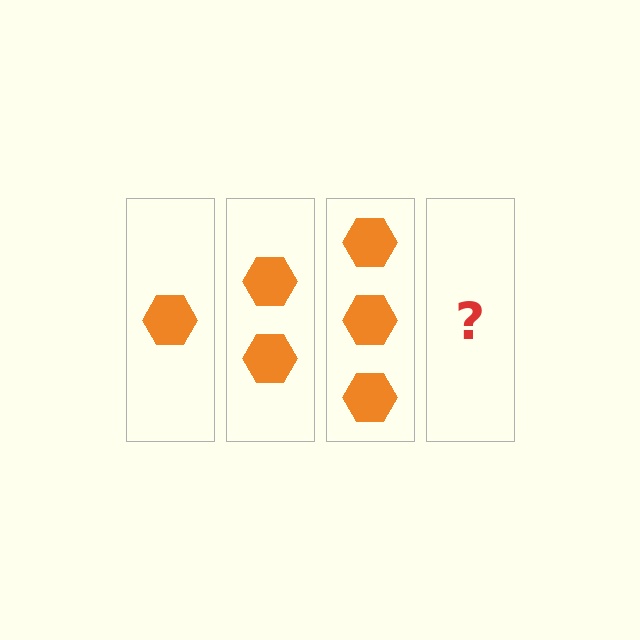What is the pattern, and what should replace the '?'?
The pattern is that each step adds one more hexagon. The '?' should be 4 hexagons.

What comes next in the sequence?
The next element should be 4 hexagons.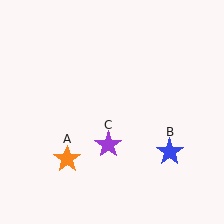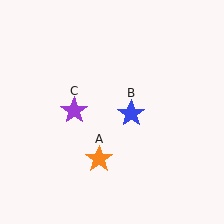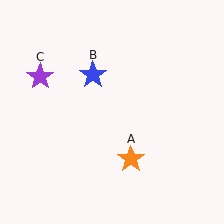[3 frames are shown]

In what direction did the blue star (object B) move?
The blue star (object B) moved up and to the left.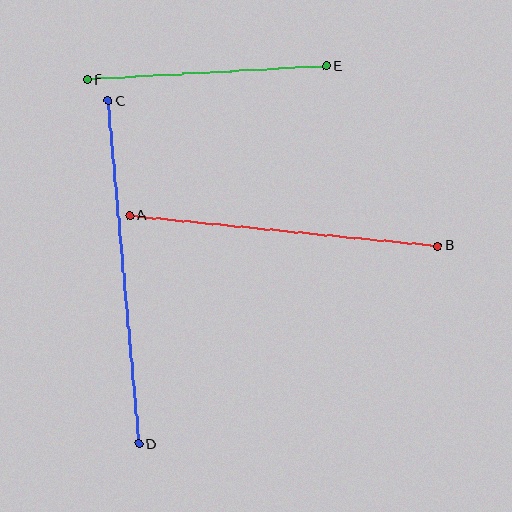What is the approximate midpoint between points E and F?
The midpoint is at approximately (207, 73) pixels.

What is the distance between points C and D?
The distance is approximately 345 pixels.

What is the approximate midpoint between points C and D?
The midpoint is at approximately (123, 272) pixels.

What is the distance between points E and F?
The distance is approximately 240 pixels.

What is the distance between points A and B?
The distance is approximately 309 pixels.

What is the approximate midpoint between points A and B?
The midpoint is at approximately (284, 231) pixels.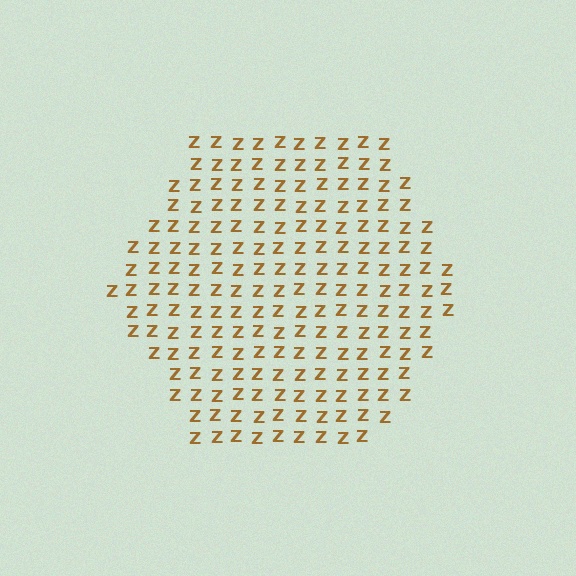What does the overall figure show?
The overall figure shows a hexagon.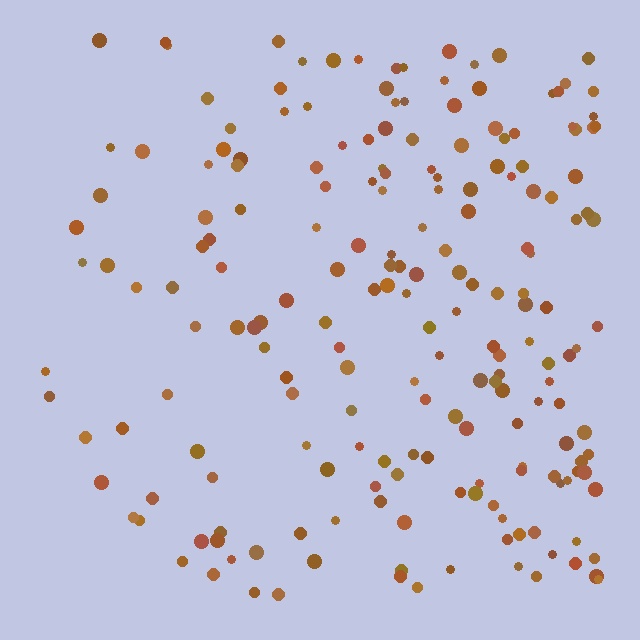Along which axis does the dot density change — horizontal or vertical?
Horizontal.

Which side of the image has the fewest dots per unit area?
The left.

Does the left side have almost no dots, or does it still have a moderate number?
Still a moderate number, just noticeably fewer than the right.